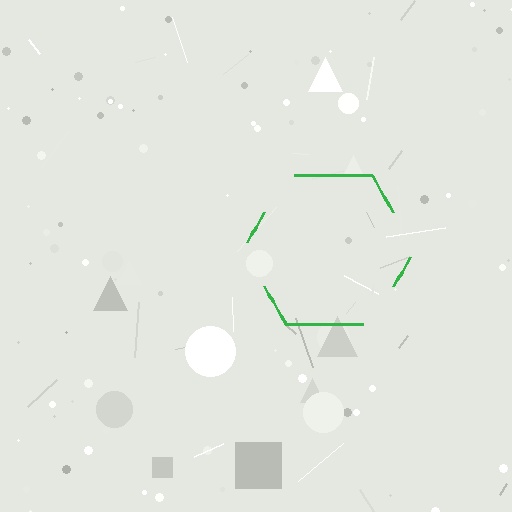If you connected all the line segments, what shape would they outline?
They would outline a hexagon.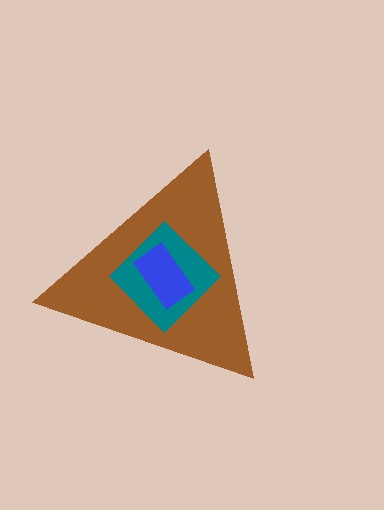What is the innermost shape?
The blue rectangle.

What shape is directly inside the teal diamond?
The blue rectangle.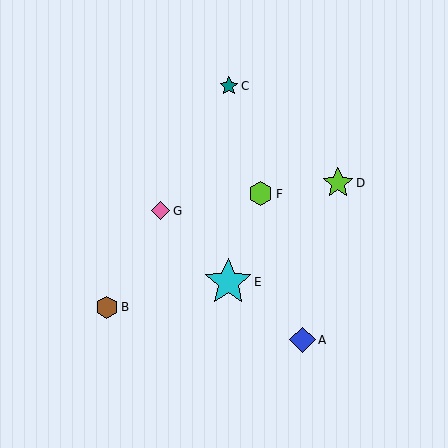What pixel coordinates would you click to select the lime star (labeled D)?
Click at (338, 183) to select the lime star D.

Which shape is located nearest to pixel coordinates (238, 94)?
The teal star (labeled C) at (229, 86) is nearest to that location.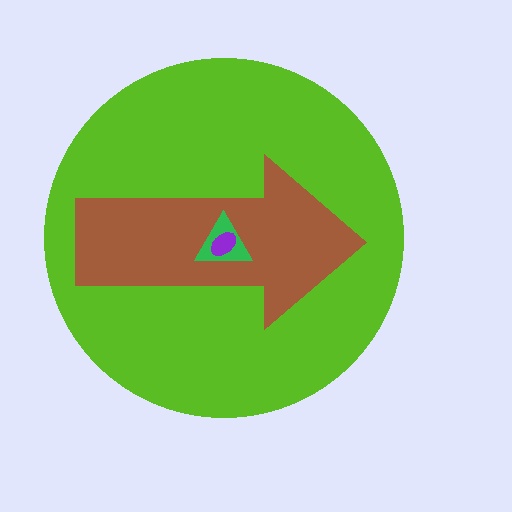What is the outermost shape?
The lime circle.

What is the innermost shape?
The purple ellipse.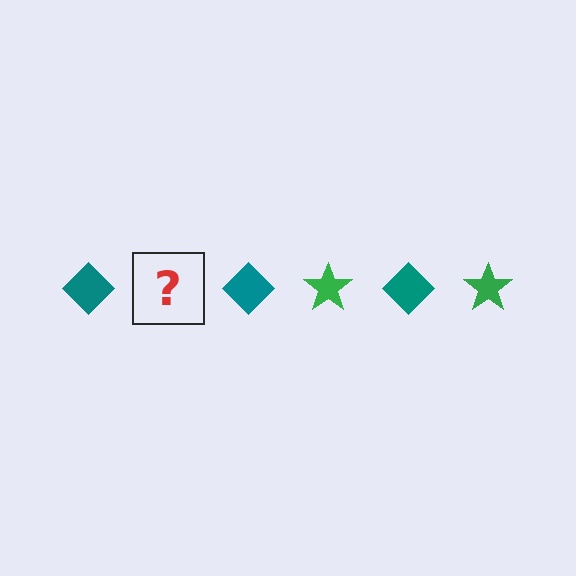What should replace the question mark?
The question mark should be replaced with a green star.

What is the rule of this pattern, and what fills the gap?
The rule is that the pattern alternates between teal diamond and green star. The gap should be filled with a green star.